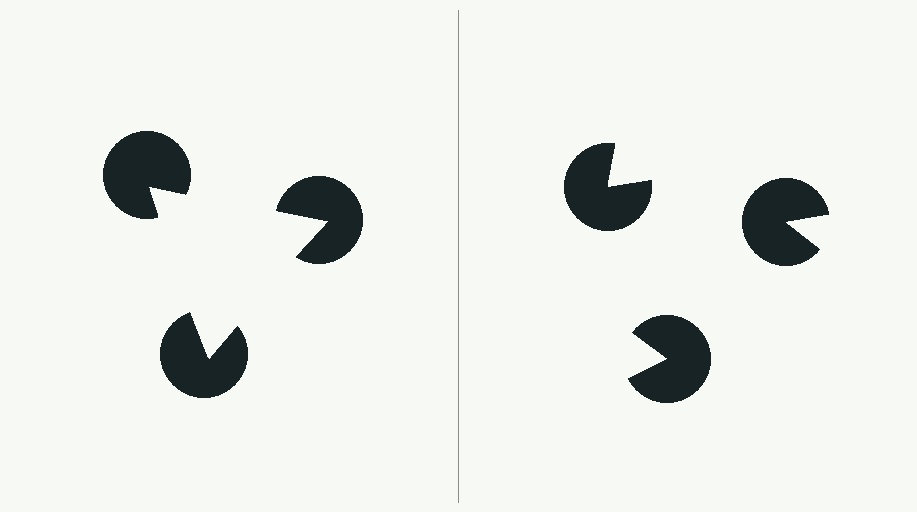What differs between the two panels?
The pac-man discs are positioned identically on both sides; only the wedge orientations differ. On the left they align to a triangle; on the right they are misaligned.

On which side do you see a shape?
An illusory triangle appears on the left side. On the right side the wedge cuts are rotated, so no coherent shape forms.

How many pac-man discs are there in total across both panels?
6 — 3 on each side.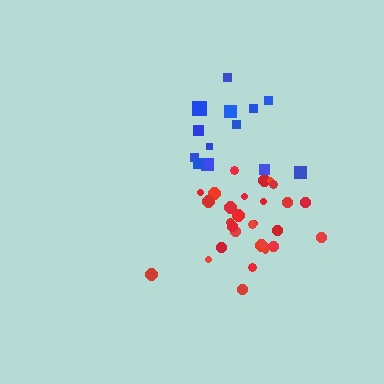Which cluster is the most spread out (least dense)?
Blue.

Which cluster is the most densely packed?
Red.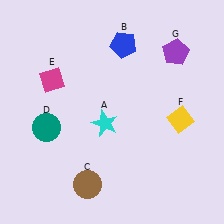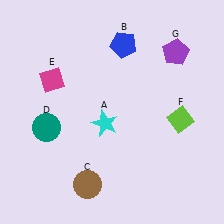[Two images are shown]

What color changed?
The diamond (F) changed from yellow in Image 1 to lime in Image 2.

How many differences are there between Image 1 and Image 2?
There is 1 difference between the two images.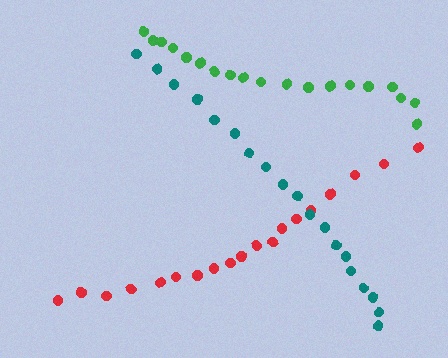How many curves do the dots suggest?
There are 3 distinct paths.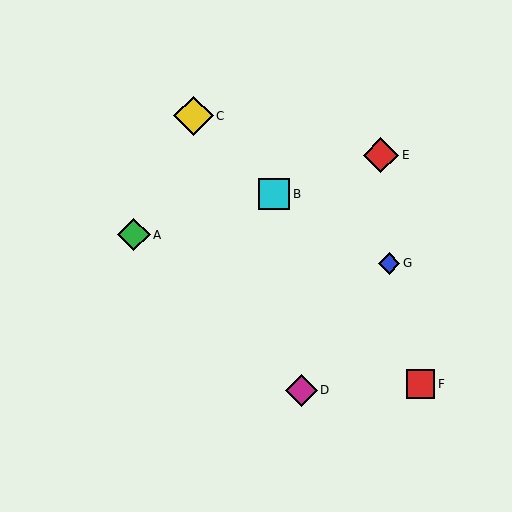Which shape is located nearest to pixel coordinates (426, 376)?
The red square (labeled F) at (420, 384) is nearest to that location.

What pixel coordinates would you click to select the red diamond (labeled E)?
Click at (381, 155) to select the red diamond E.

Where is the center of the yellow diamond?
The center of the yellow diamond is at (194, 116).